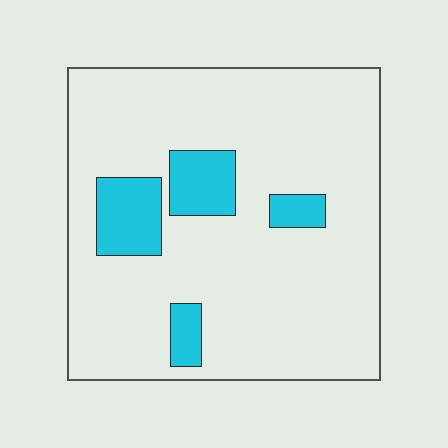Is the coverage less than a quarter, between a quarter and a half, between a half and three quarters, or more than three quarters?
Less than a quarter.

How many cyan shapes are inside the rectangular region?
4.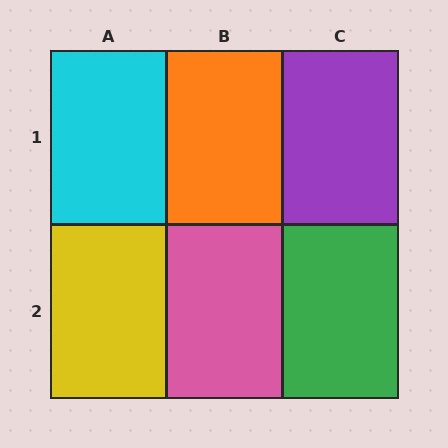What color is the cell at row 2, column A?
Yellow.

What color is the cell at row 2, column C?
Green.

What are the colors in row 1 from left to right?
Cyan, orange, purple.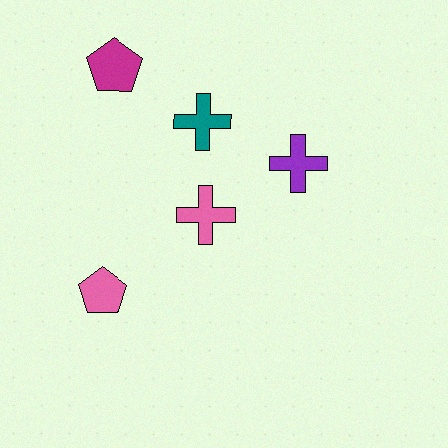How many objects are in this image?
There are 5 objects.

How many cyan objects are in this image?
There are no cyan objects.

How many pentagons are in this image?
There are 2 pentagons.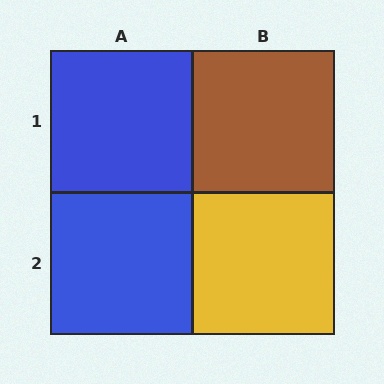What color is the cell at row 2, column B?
Yellow.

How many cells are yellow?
1 cell is yellow.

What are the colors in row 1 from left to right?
Blue, brown.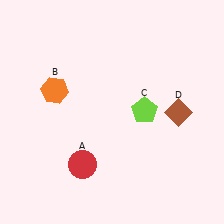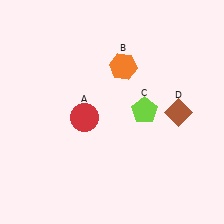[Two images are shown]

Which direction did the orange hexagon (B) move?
The orange hexagon (B) moved right.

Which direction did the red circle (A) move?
The red circle (A) moved up.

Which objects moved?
The objects that moved are: the red circle (A), the orange hexagon (B).